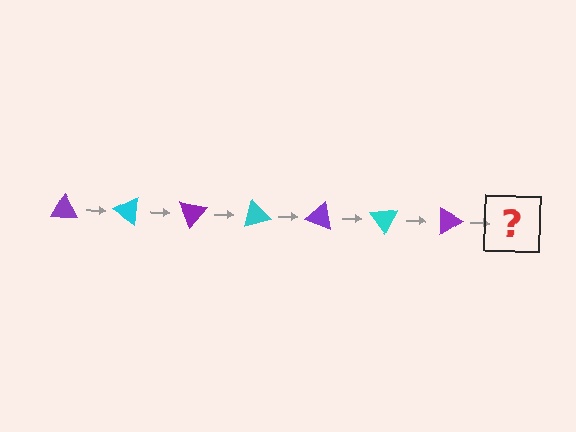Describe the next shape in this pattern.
It should be a cyan triangle, rotated 245 degrees from the start.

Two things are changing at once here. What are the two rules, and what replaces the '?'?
The two rules are that it rotates 35 degrees each step and the color cycles through purple and cyan. The '?' should be a cyan triangle, rotated 245 degrees from the start.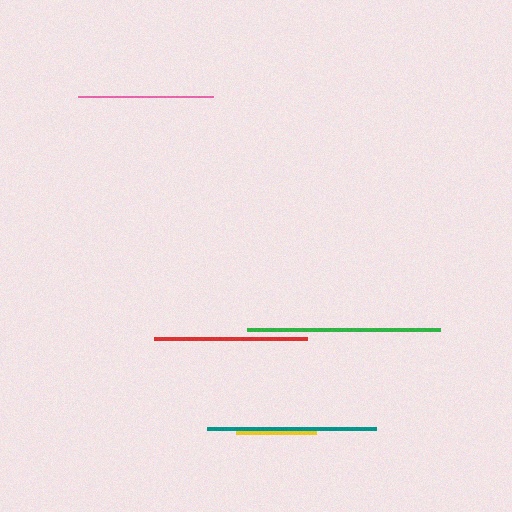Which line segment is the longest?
The green line is the longest at approximately 193 pixels.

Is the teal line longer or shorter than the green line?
The green line is longer than the teal line.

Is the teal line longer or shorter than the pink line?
The teal line is longer than the pink line.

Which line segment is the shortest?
The yellow line is the shortest at approximately 80 pixels.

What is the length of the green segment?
The green segment is approximately 193 pixels long.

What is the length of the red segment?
The red segment is approximately 153 pixels long.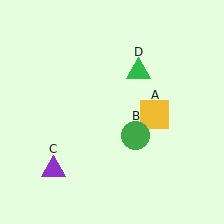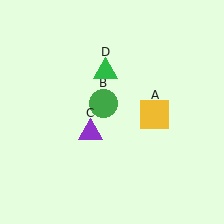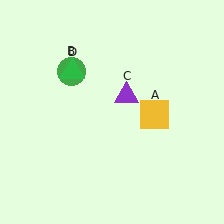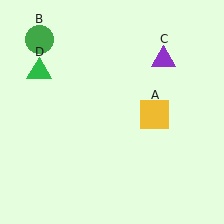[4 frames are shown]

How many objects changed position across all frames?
3 objects changed position: green circle (object B), purple triangle (object C), green triangle (object D).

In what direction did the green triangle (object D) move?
The green triangle (object D) moved left.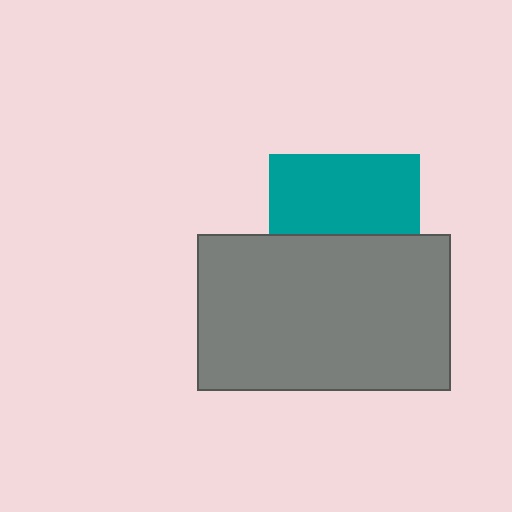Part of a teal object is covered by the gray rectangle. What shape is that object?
It is a square.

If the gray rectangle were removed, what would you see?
You would see the complete teal square.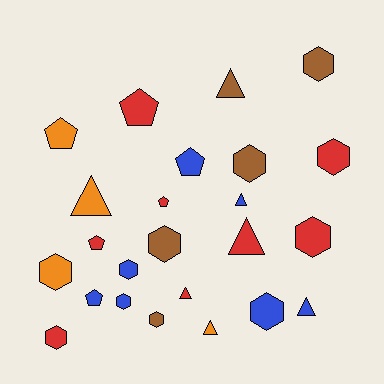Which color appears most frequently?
Red, with 8 objects.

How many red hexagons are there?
There are 3 red hexagons.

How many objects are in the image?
There are 24 objects.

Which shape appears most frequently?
Hexagon, with 11 objects.